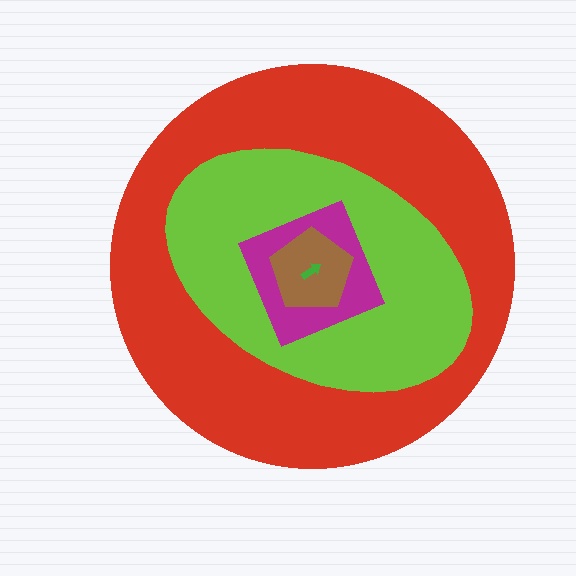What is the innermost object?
The green arrow.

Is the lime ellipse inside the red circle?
Yes.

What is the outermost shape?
The red circle.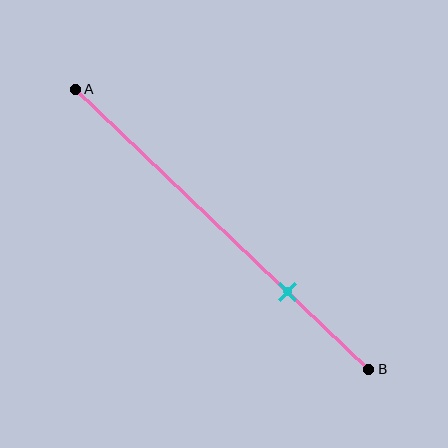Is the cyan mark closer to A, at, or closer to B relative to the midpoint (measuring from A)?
The cyan mark is closer to point B than the midpoint of segment AB.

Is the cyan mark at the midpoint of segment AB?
No, the mark is at about 70% from A, not at the 50% midpoint.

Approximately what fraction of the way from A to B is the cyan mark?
The cyan mark is approximately 70% of the way from A to B.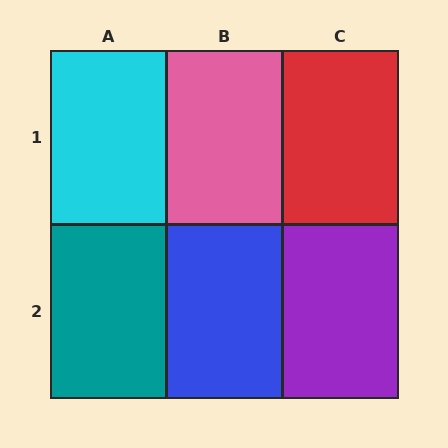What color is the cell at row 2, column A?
Teal.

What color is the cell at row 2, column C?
Purple.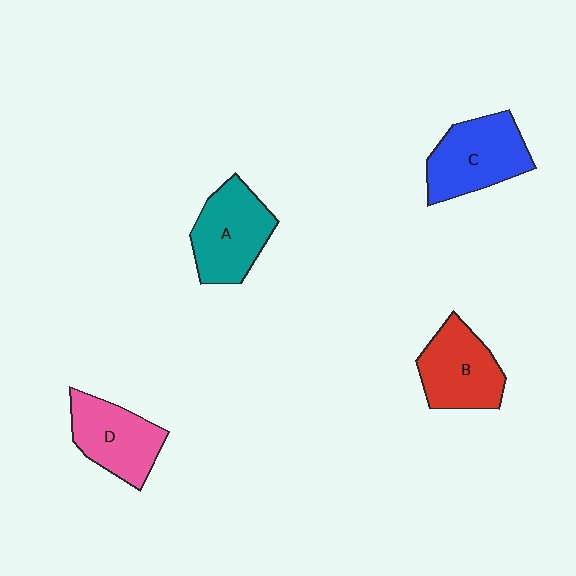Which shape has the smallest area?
Shape D (pink).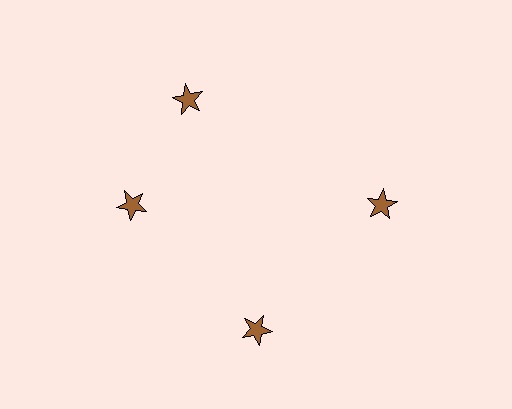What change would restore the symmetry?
The symmetry would be restored by rotating it back into even spacing with its neighbors so that all 4 stars sit at equal angles and equal distance from the center.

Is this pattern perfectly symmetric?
No. The 4 brown stars are arranged in a ring, but one element near the 12 o'clock position is rotated out of alignment along the ring, breaking the 4-fold rotational symmetry.